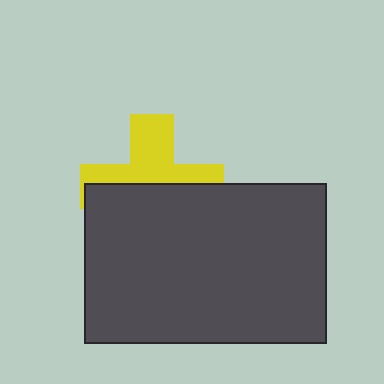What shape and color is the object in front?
The object in front is a dark gray rectangle.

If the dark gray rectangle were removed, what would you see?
You would see the complete yellow cross.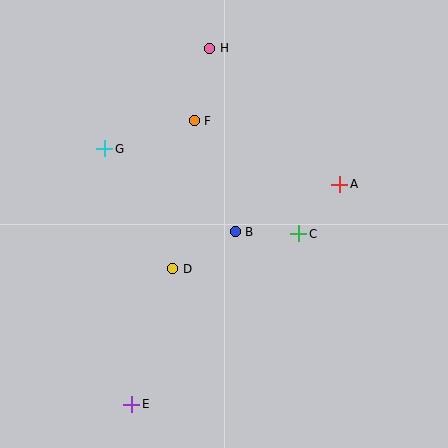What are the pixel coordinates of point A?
Point A is at (340, 184).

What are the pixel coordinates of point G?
Point G is at (105, 149).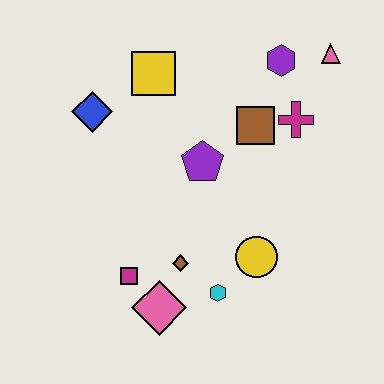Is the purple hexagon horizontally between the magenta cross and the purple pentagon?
Yes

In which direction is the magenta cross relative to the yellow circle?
The magenta cross is above the yellow circle.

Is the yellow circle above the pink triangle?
No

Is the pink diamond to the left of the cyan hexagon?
Yes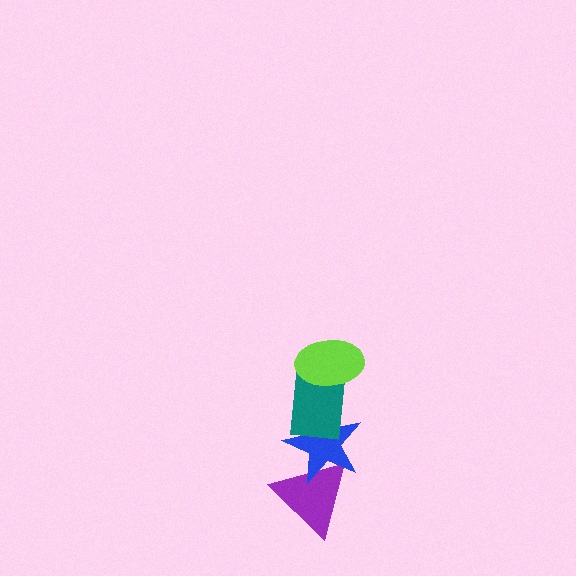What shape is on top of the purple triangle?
The blue star is on top of the purple triangle.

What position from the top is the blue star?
The blue star is 3rd from the top.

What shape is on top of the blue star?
The teal rectangle is on top of the blue star.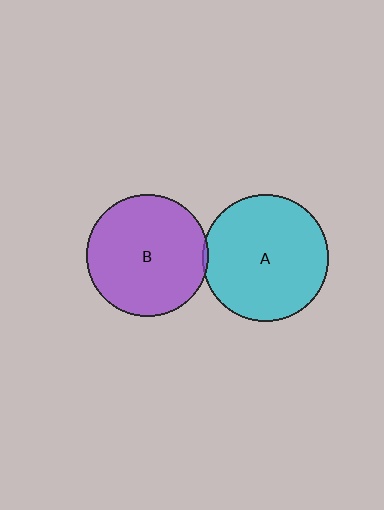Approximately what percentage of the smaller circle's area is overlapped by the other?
Approximately 5%.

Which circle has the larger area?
Circle A (cyan).